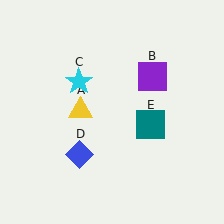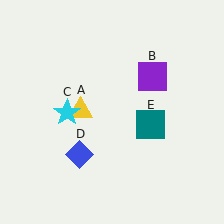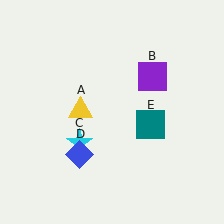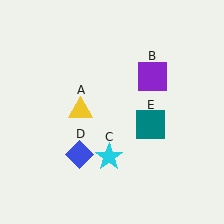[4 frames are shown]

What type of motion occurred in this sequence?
The cyan star (object C) rotated counterclockwise around the center of the scene.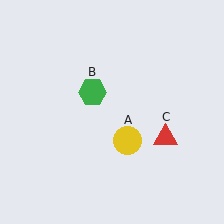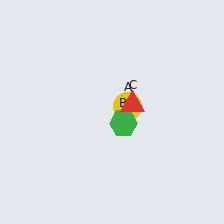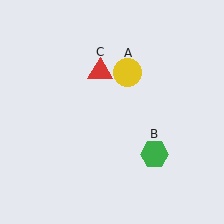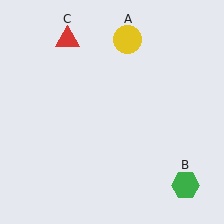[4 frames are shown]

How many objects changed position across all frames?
3 objects changed position: yellow circle (object A), green hexagon (object B), red triangle (object C).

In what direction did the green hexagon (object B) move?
The green hexagon (object B) moved down and to the right.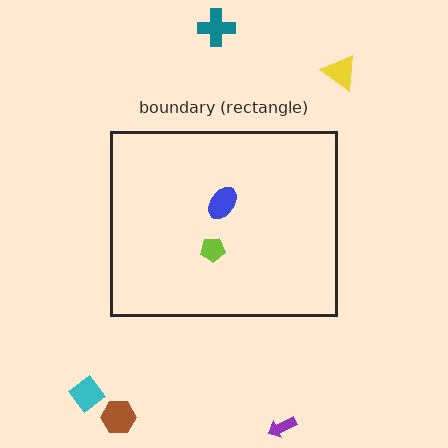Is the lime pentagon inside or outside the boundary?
Inside.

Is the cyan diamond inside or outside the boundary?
Outside.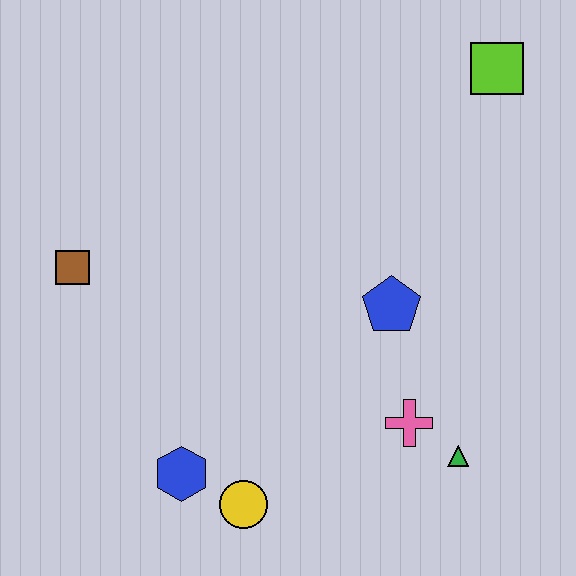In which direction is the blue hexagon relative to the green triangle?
The blue hexagon is to the left of the green triangle.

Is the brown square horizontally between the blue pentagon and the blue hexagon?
No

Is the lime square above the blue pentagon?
Yes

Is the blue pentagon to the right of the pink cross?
No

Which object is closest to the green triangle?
The pink cross is closest to the green triangle.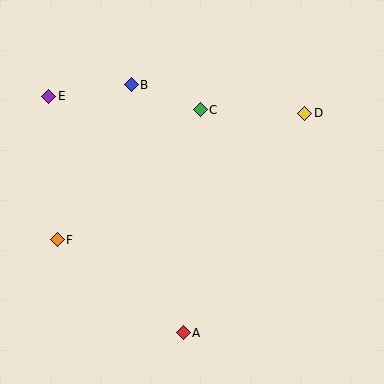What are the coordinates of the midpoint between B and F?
The midpoint between B and F is at (94, 162).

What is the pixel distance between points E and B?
The distance between E and B is 83 pixels.